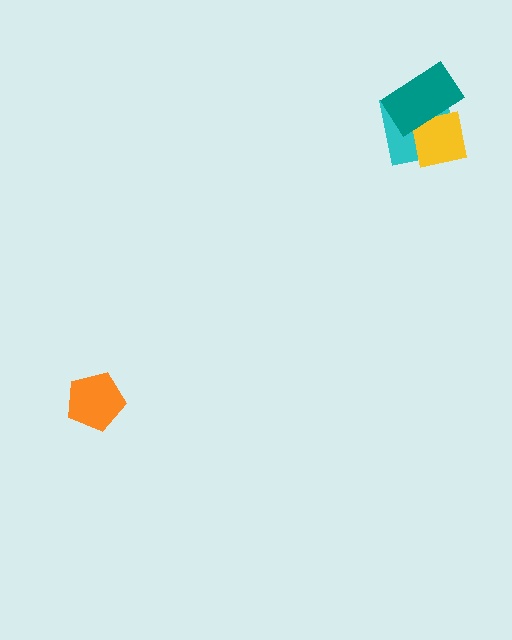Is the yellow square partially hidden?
Yes, it is partially covered by another shape.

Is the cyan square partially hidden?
Yes, it is partially covered by another shape.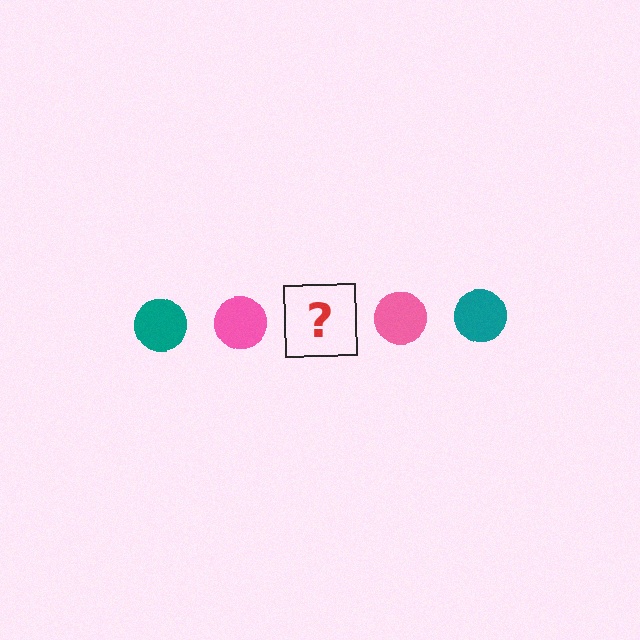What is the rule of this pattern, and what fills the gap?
The rule is that the pattern cycles through teal, pink circles. The gap should be filled with a teal circle.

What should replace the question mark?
The question mark should be replaced with a teal circle.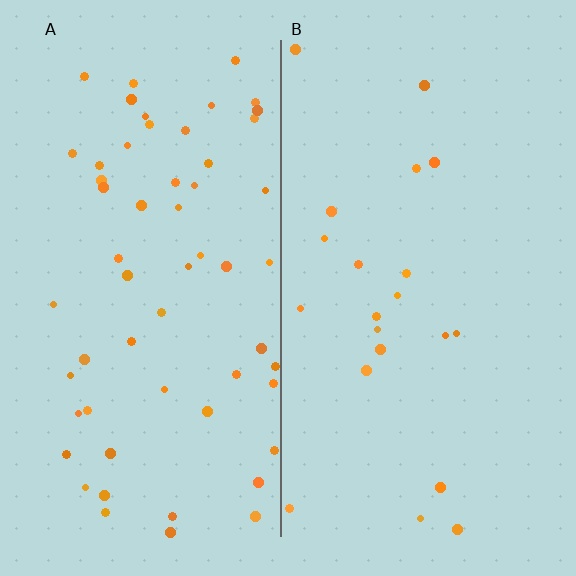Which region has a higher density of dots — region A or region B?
A (the left).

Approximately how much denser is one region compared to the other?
Approximately 2.7× — region A over region B.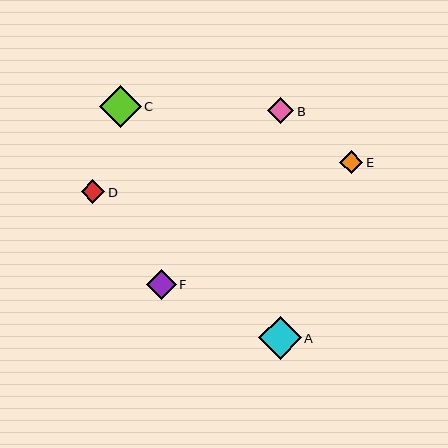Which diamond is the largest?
Diamond A is the largest with a size of approximately 43 pixels.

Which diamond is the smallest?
Diamond D is the smallest with a size of approximately 23 pixels.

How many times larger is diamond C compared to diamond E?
Diamond C is approximately 1.8 times the size of diamond E.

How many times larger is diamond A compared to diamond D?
Diamond A is approximately 1.8 times the size of diamond D.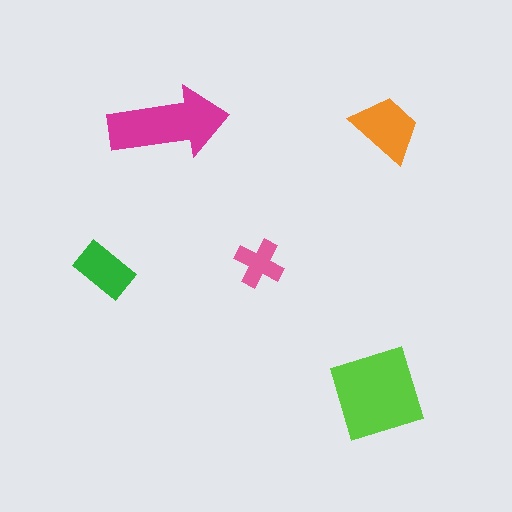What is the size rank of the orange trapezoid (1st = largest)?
3rd.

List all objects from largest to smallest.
The lime square, the magenta arrow, the orange trapezoid, the green rectangle, the pink cross.